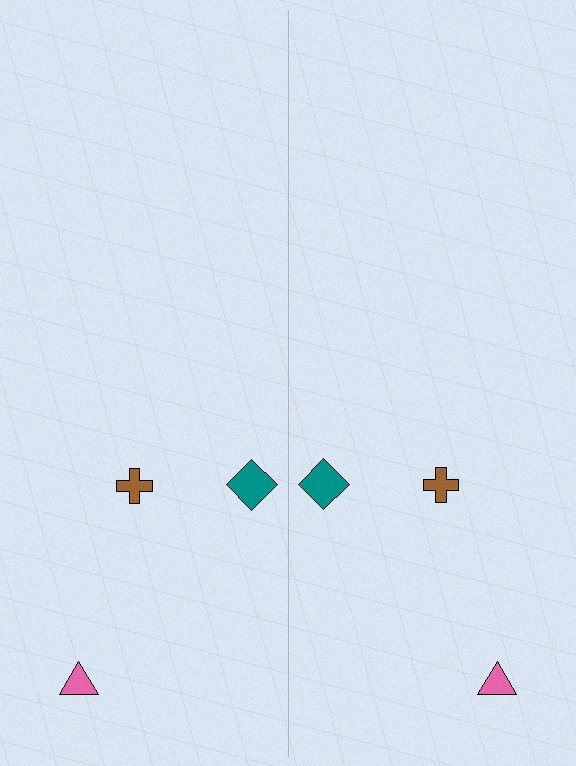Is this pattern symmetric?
Yes, this pattern has bilateral (reflection) symmetry.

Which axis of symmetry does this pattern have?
The pattern has a vertical axis of symmetry running through the center of the image.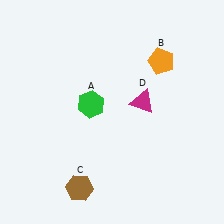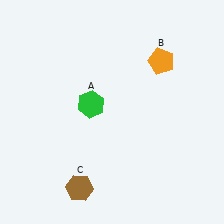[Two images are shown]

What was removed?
The magenta triangle (D) was removed in Image 2.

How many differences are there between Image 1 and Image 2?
There is 1 difference between the two images.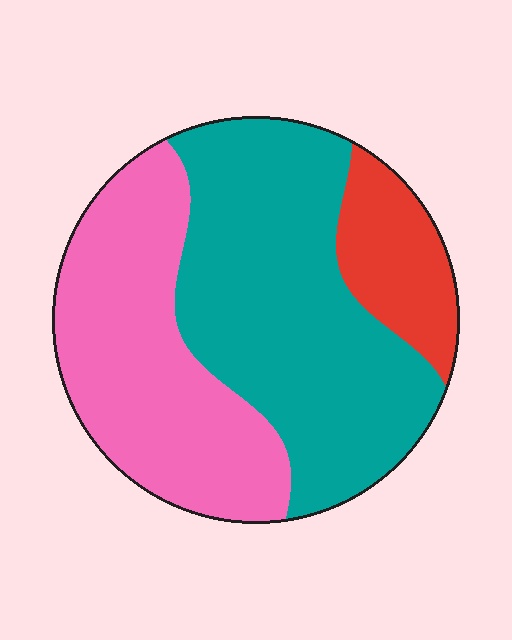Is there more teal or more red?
Teal.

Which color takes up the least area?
Red, at roughly 15%.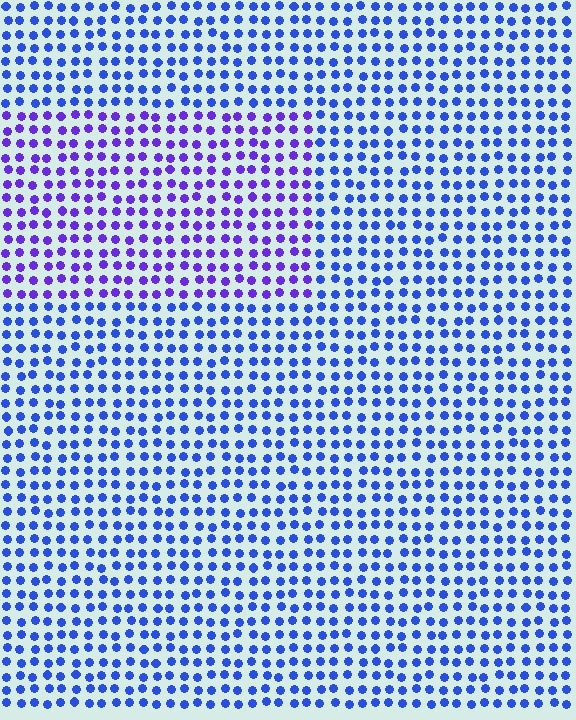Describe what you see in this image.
The image is filled with small blue elements in a uniform arrangement. A rectangle-shaped region is visible where the elements are tinted to a slightly different hue, forming a subtle color boundary.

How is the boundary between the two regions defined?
The boundary is defined purely by a slight shift in hue (about 35 degrees). Spacing, size, and orientation are identical on both sides.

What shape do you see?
I see a rectangle.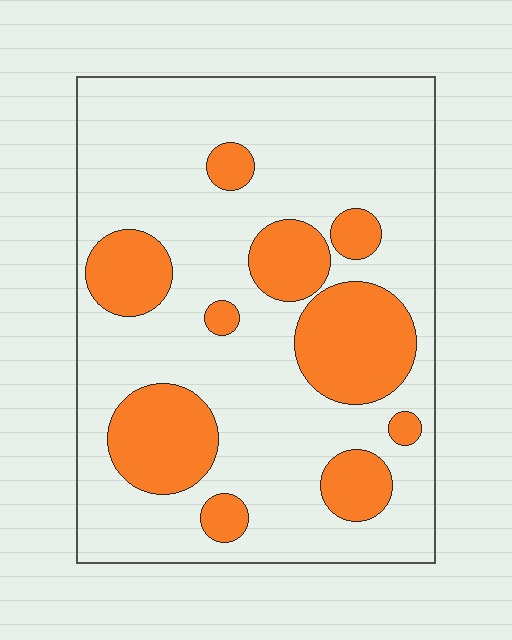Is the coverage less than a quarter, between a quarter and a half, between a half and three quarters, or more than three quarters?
Between a quarter and a half.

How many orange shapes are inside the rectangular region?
10.